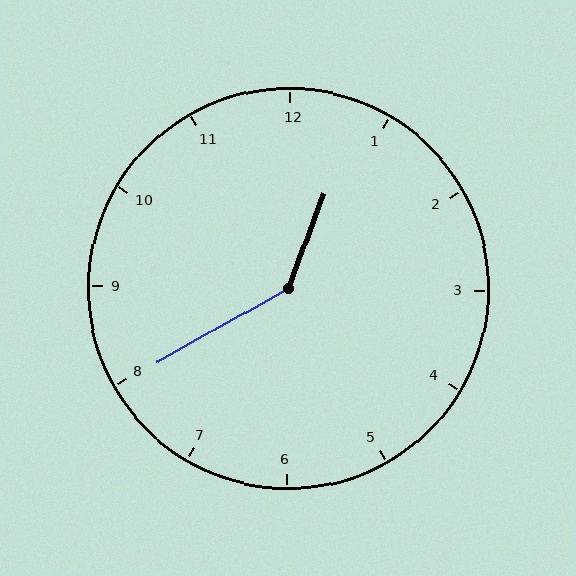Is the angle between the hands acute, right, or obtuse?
It is obtuse.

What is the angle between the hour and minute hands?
Approximately 140 degrees.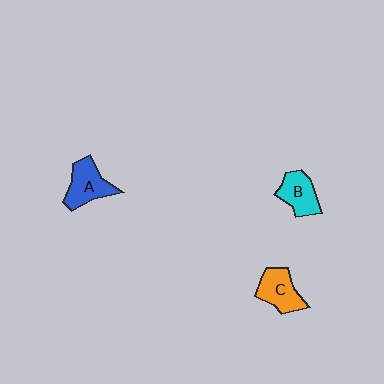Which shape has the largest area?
Shape A (blue).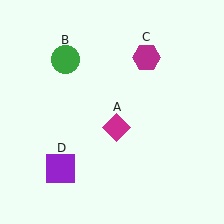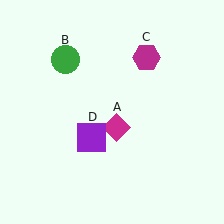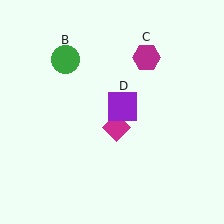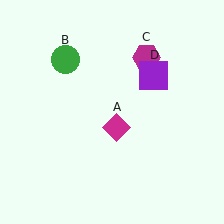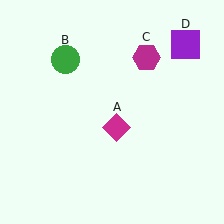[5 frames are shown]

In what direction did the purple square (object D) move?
The purple square (object D) moved up and to the right.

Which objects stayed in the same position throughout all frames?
Magenta diamond (object A) and green circle (object B) and magenta hexagon (object C) remained stationary.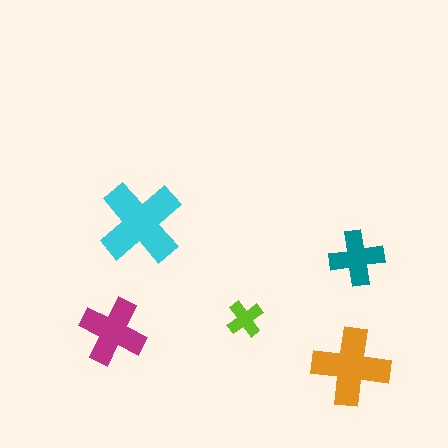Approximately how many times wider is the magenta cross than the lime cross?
About 2 times wider.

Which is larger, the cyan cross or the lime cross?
The cyan one.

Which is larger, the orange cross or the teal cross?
The orange one.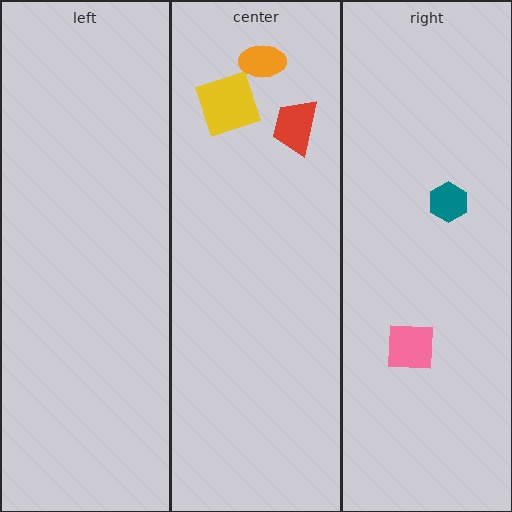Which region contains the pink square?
The right region.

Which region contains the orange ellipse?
The center region.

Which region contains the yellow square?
The center region.